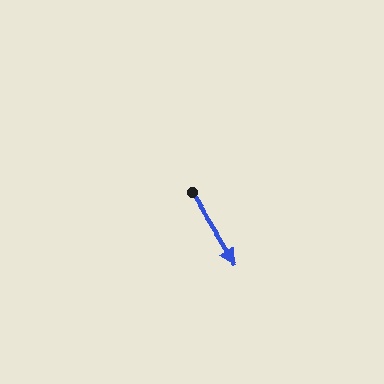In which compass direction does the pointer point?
Southeast.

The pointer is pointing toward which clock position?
Roughly 5 o'clock.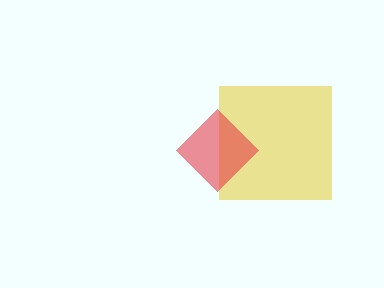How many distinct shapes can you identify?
There are 2 distinct shapes: a yellow square, a red diamond.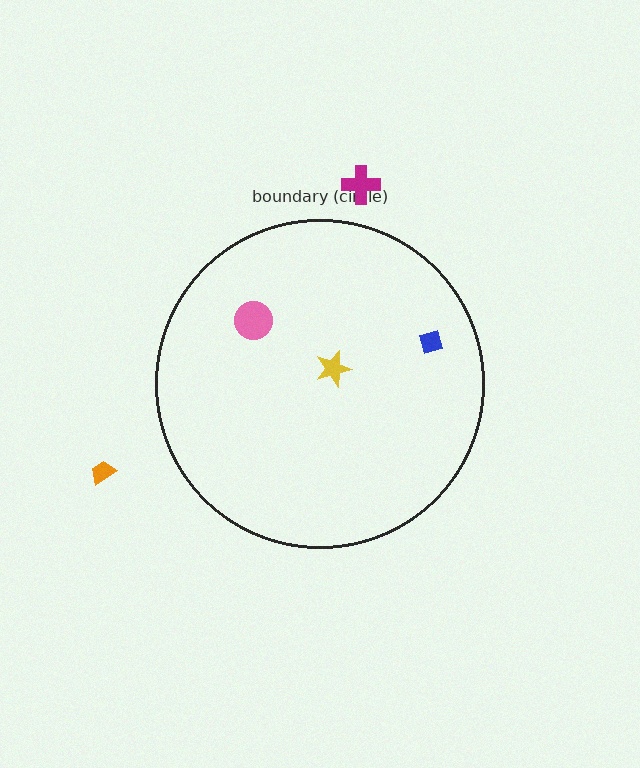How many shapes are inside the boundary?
3 inside, 2 outside.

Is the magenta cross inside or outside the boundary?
Outside.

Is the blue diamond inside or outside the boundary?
Inside.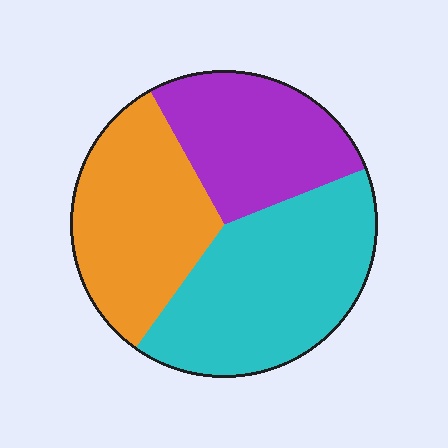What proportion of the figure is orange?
Orange covers around 30% of the figure.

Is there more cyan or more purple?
Cyan.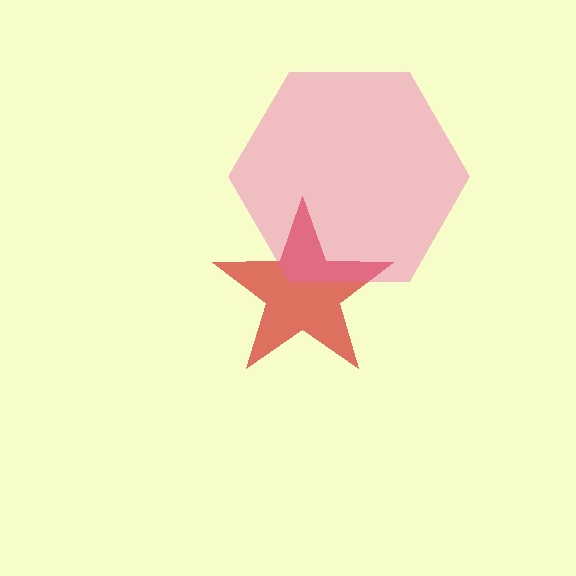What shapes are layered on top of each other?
The layered shapes are: a red star, a pink hexagon.